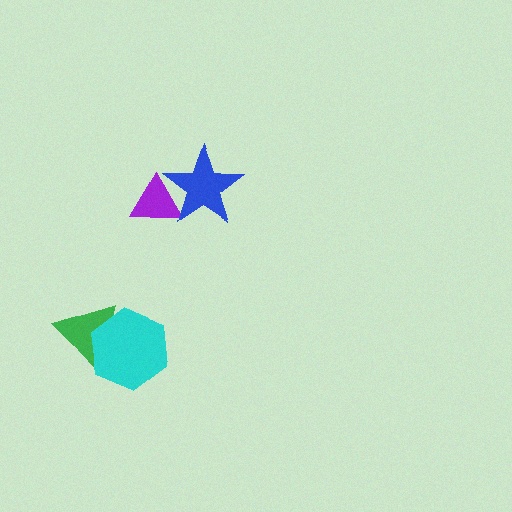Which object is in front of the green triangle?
The cyan hexagon is in front of the green triangle.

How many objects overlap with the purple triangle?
1 object overlaps with the purple triangle.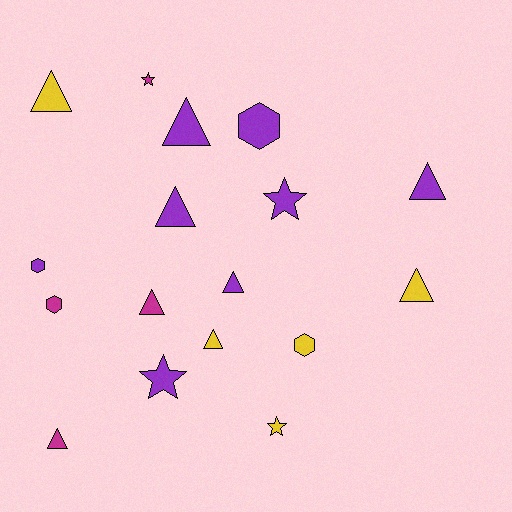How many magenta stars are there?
There is 1 magenta star.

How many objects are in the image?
There are 17 objects.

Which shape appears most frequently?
Triangle, with 9 objects.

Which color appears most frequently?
Purple, with 8 objects.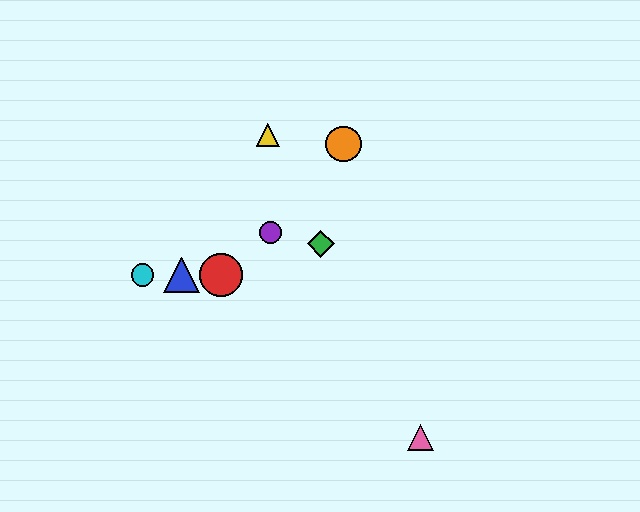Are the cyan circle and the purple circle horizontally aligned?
No, the cyan circle is at y≈275 and the purple circle is at y≈232.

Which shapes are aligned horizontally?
The red circle, the blue triangle, the cyan circle are aligned horizontally.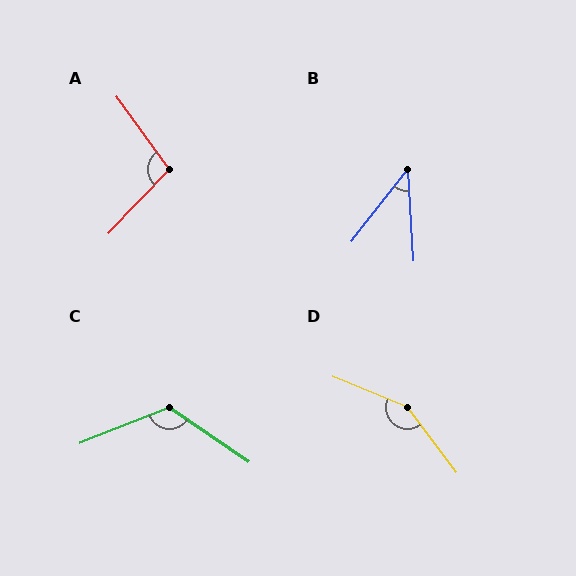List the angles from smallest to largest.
B (41°), A (101°), C (124°), D (149°).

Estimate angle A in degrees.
Approximately 101 degrees.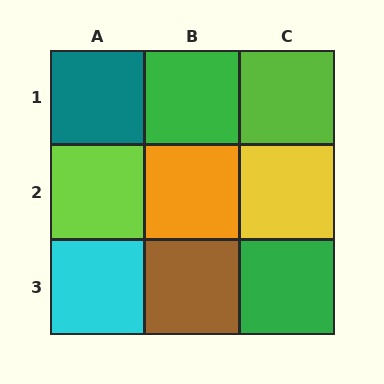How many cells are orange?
1 cell is orange.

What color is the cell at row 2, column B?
Orange.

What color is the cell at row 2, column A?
Lime.